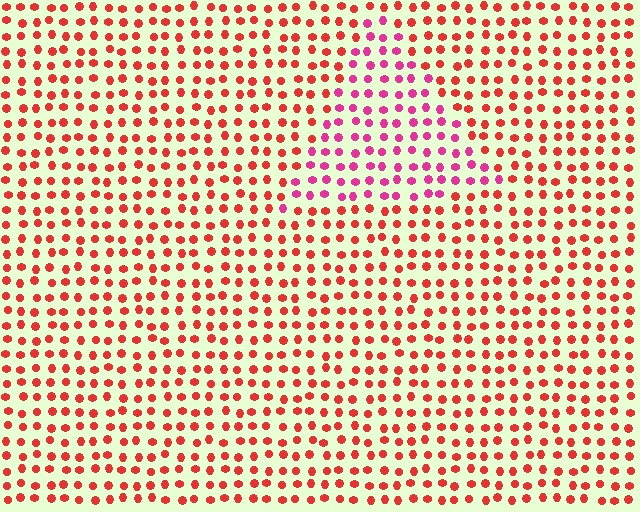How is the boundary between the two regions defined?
The boundary is defined purely by a slight shift in hue (about 36 degrees). Spacing, size, and orientation are identical on both sides.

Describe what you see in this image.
The image is filled with small red elements in a uniform arrangement. A triangle-shaped region is visible where the elements are tinted to a slightly different hue, forming a subtle color boundary.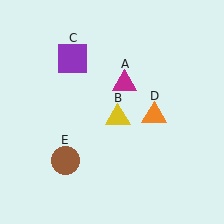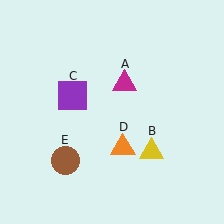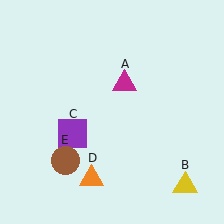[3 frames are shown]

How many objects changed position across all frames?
3 objects changed position: yellow triangle (object B), purple square (object C), orange triangle (object D).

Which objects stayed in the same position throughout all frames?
Magenta triangle (object A) and brown circle (object E) remained stationary.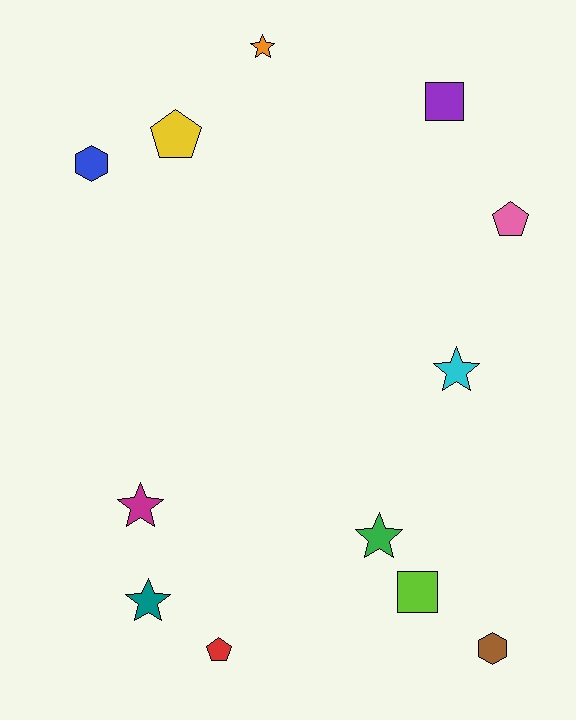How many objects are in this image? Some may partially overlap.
There are 12 objects.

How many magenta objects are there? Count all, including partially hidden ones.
There is 1 magenta object.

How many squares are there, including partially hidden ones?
There are 2 squares.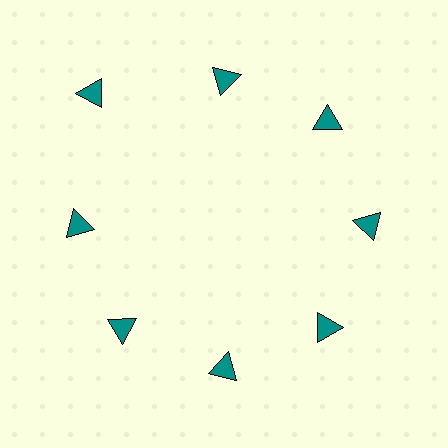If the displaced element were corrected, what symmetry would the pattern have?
It would have 8-fold rotational symmetry — the pattern would map onto itself every 45 degrees.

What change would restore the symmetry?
The symmetry would be restored by moving it inward, back onto the ring so that all 8 triangles sit at equal angles and equal distance from the center.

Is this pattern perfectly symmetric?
No. The 8 teal triangles are arranged in a ring, but one element near the 10 o'clock position is pushed outward from the center, breaking the 8-fold rotational symmetry.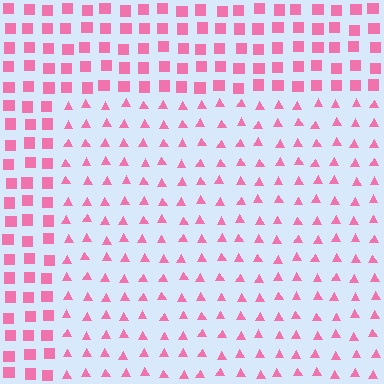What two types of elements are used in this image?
The image uses triangles inside the rectangle region and squares outside it.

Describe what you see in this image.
The image is filled with small pink elements arranged in a uniform grid. A rectangle-shaped region contains triangles, while the surrounding area contains squares. The boundary is defined purely by the change in element shape.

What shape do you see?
I see a rectangle.